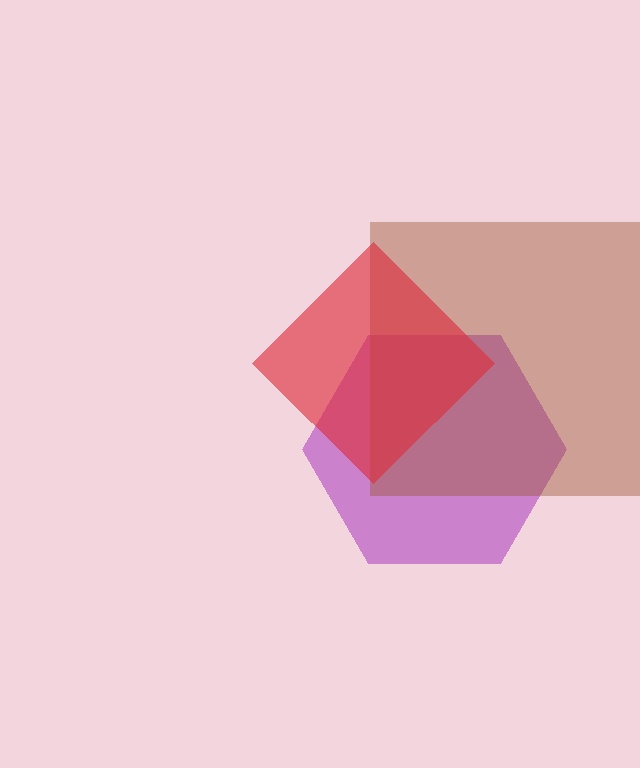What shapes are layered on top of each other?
The layered shapes are: a purple hexagon, a brown square, a red diamond.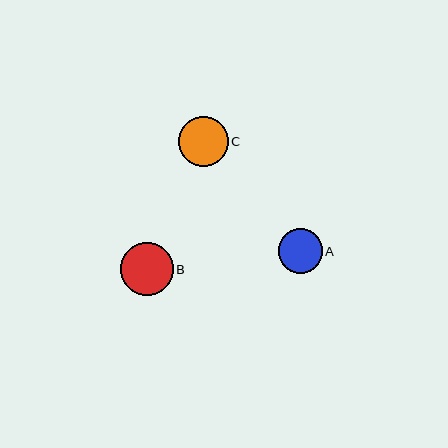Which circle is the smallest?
Circle A is the smallest with a size of approximately 44 pixels.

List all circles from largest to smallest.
From largest to smallest: B, C, A.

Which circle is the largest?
Circle B is the largest with a size of approximately 53 pixels.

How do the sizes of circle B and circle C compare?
Circle B and circle C are approximately the same size.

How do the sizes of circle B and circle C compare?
Circle B and circle C are approximately the same size.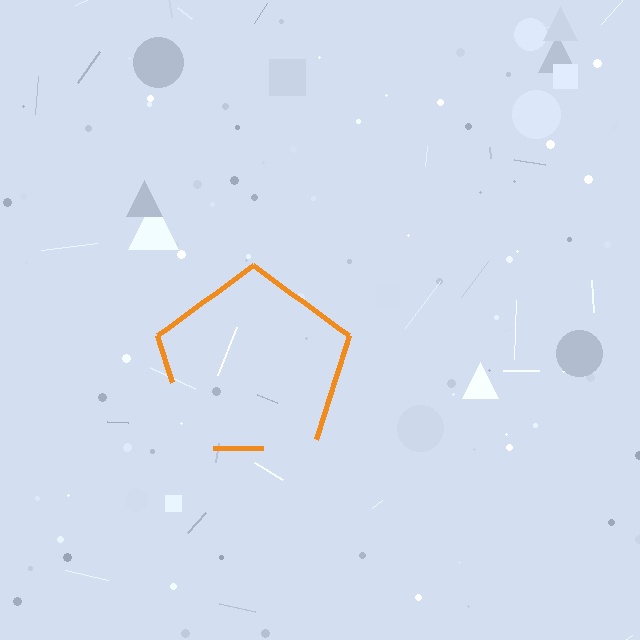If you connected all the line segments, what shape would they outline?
They would outline a pentagon.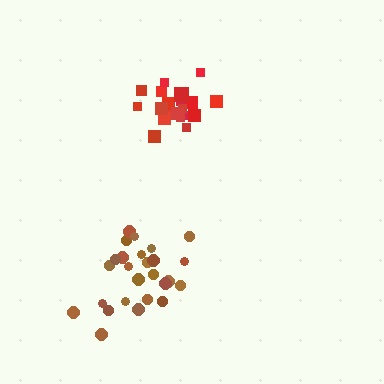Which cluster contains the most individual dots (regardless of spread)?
Brown (26).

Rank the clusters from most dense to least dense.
red, brown.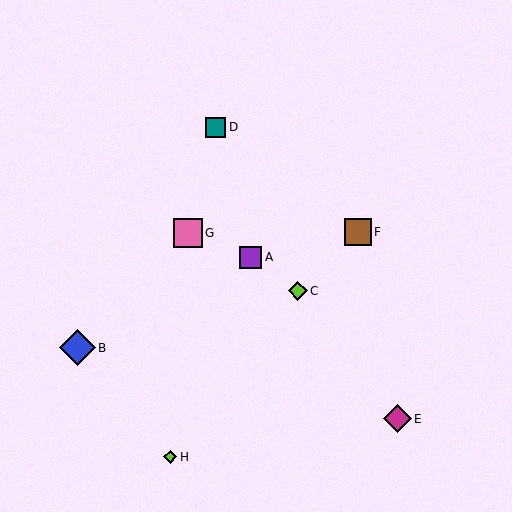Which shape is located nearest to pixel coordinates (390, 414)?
The magenta diamond (labeled E) at (397, 419) is nearest to that location.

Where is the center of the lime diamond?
The center of the lime diamond is at (298, 291).